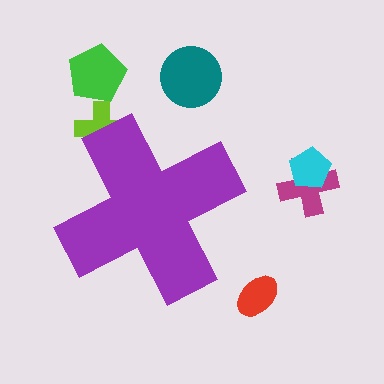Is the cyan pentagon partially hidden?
No, the cyan pentagon is fully visible.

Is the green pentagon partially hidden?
No, the green pentagon is fully visible.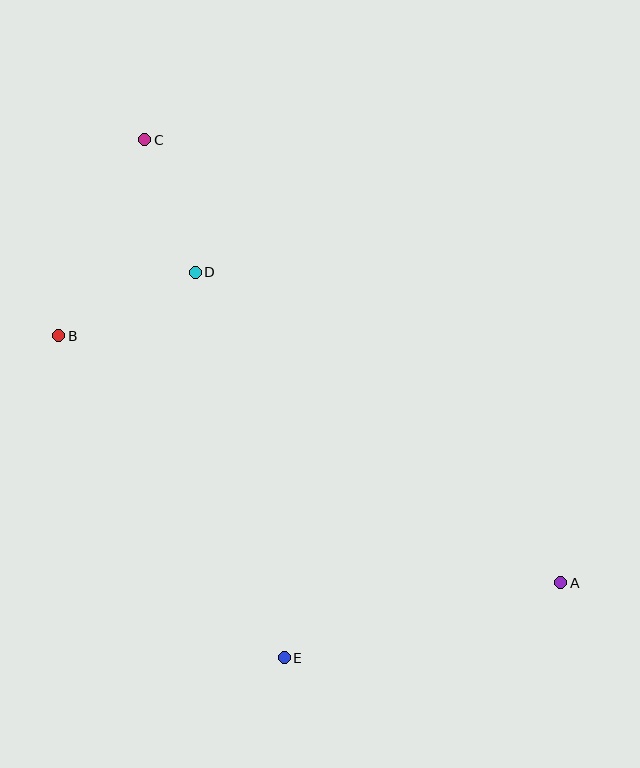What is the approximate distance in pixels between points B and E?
The distance between B and E is approximately 393 pixels.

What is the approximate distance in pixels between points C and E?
The distance between C and E is approximately 536 pixels.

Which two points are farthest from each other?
Points A and C are farthest from each other.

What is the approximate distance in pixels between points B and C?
The distance between B and C is approximately 214 pixels.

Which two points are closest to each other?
Points C and D are closest to each other.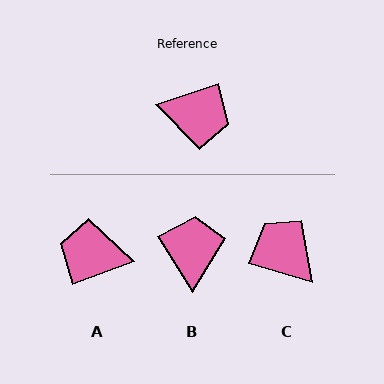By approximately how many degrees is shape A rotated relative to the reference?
Approximately 178 degrees clockwise.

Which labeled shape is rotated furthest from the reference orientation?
A, about 178 degrees away.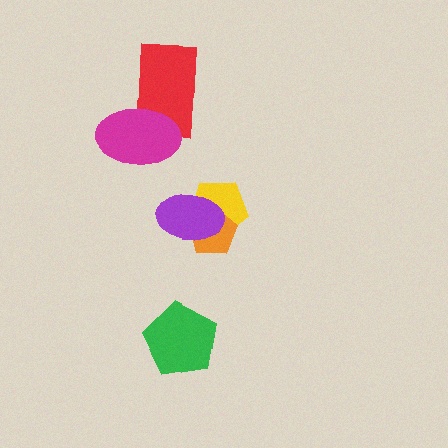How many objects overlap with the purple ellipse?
2 objects overlap with the purple ellipse.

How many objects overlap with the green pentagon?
0 objects overlap with the green pentagon.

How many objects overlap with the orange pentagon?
2 objects overlap with the orange pentagon.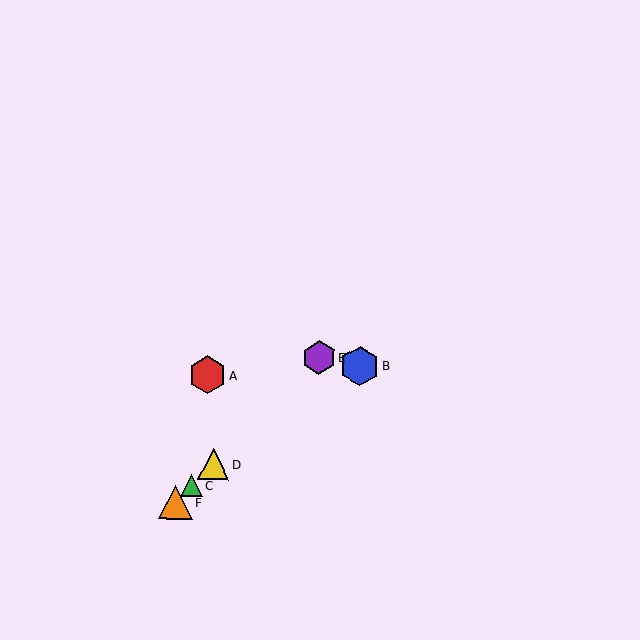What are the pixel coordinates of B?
Object B is at (360, 366).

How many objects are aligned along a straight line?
4 objects (C, D, E, F) are aligned along a straight line.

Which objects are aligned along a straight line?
Objects C, D, E, F are aligned along a straight line.